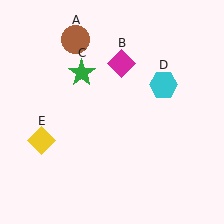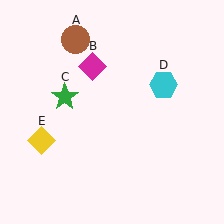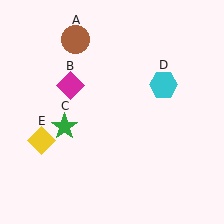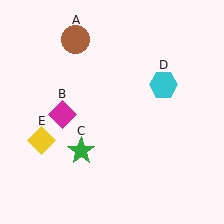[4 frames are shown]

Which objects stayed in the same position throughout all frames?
Brown circle (object A) and cyan hexagon (object D) and yellow diamond (object E) remained stationary.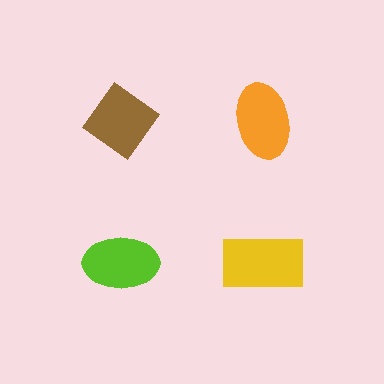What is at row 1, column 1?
A brown diamond.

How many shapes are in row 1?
2 shapes.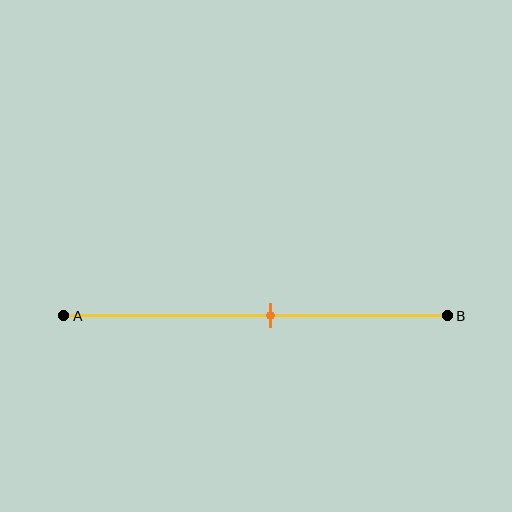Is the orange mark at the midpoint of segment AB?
No, the mark is at about 55% from A, not at the 50% midpoint.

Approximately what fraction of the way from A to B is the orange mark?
The orange mark is approximately 55% of the way from A to B.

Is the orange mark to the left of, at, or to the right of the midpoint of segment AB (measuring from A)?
The orange mark is to the right of the midpoint of segment AB.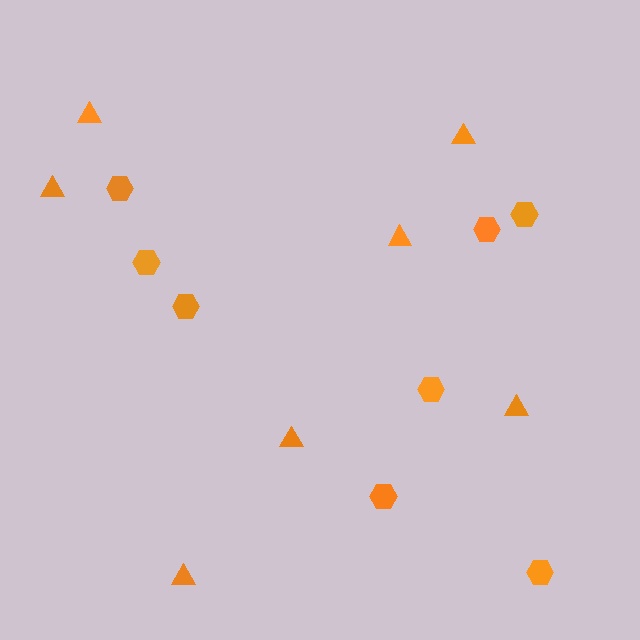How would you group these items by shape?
There are 2 groups: one group of triangles (7) and one group of hexagons (8).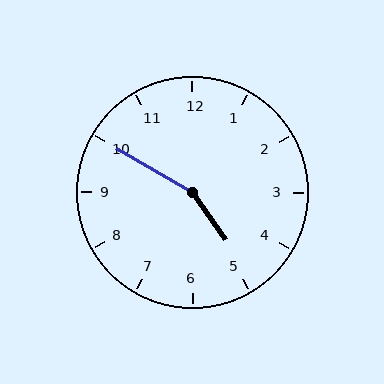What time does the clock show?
4:50.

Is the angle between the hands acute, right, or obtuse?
It is obtuse.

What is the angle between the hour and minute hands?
Approximately 155 degrees.